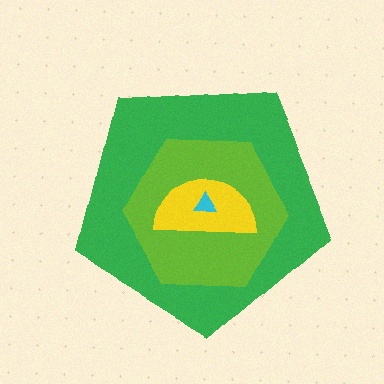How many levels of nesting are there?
4.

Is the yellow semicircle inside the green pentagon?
Yes.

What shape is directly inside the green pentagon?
The lime hexagon.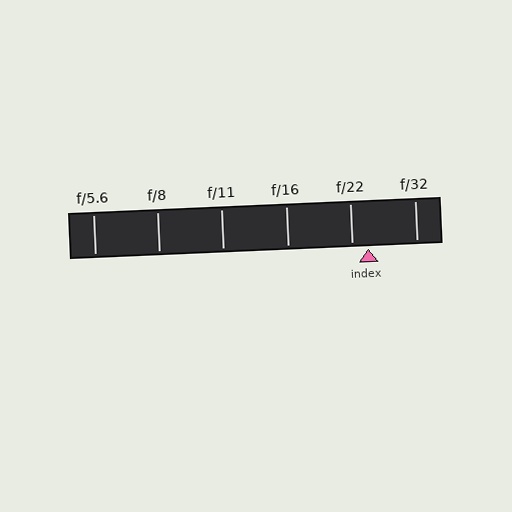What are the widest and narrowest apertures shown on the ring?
The widest aperture shown is f/5.6 and the narrowest is f/32.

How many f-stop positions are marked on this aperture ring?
There are 6 f-stop positions marked.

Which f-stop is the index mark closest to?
The index mark is closest to f/22.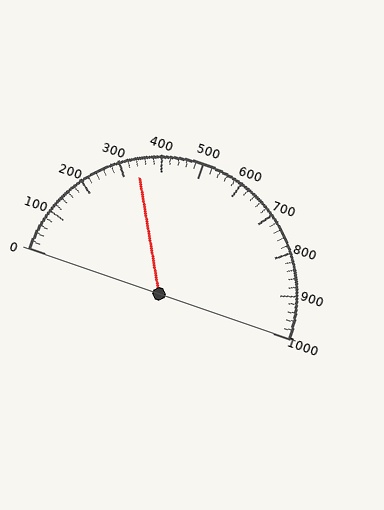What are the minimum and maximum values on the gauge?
The gauge ranges from 0 to 1000.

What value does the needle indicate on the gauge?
The needle indicates approximately 340.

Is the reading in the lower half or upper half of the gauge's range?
The reading is in the lower half of the range (0 to 1000).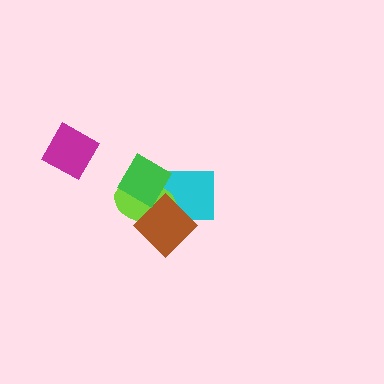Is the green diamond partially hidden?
No, no other shape covers it.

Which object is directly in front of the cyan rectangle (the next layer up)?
The lime ellipse is directly in front of the cyan rectangle.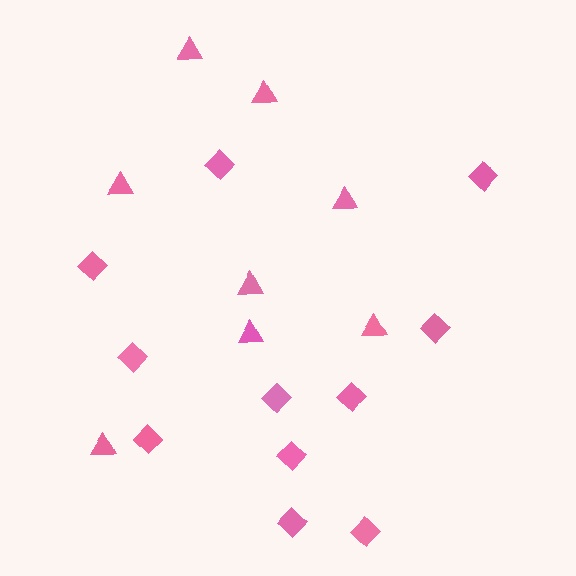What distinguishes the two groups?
There are 2 groups: one group of triangles (8) and one group of diamonds (11).